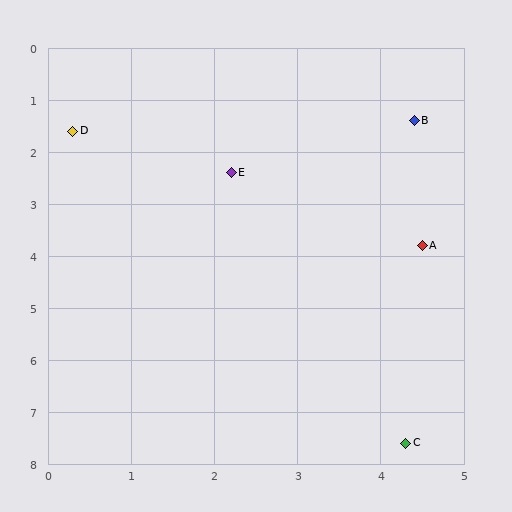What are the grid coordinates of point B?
Point B is at approximately (4.4, 1.4).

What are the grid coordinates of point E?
Point E is at approximately (2.2, 2.4).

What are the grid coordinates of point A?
Point A is at approximately (4.5, 3.8).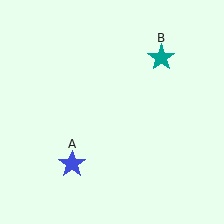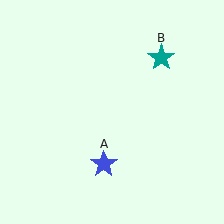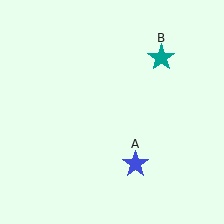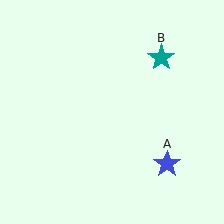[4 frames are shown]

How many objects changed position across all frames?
1 object changed position: blue star (object A).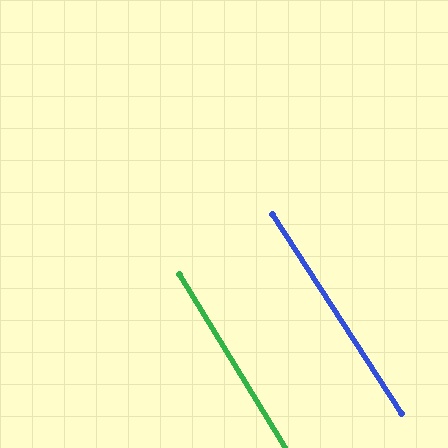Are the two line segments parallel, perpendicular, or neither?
Parallel — their directions differ by only 1.5°.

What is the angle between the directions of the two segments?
Approximately 1 degree.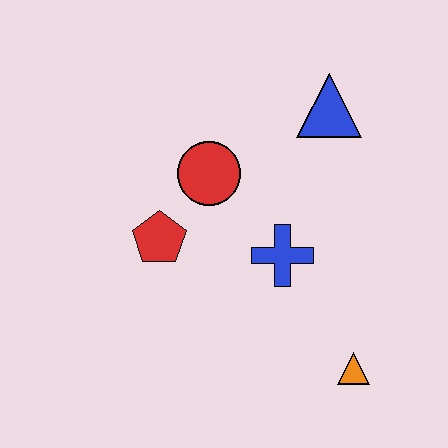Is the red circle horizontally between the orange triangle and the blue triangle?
No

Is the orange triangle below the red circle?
Yes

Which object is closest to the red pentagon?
The red circle is closest to the red pentagon.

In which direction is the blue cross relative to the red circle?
The blue cross is below the red circle.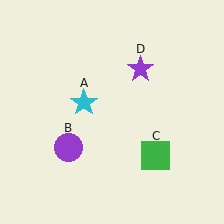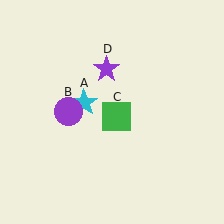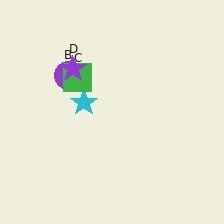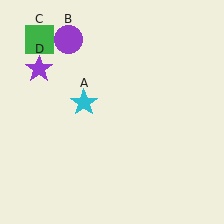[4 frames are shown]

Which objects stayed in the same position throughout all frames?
Cyan star (object A) remained stationary.